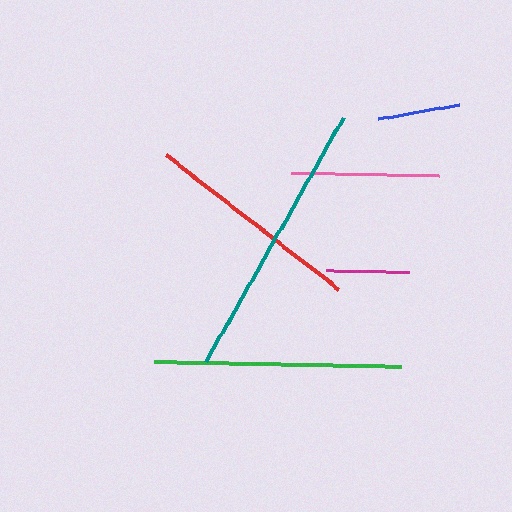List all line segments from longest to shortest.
From longest to shortest: teal, green, red, pink, blue, magenta.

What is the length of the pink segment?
The pink segment is approximately 149 pixels long.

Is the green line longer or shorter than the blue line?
The green line is longer than the blue line.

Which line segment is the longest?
The teal line is the longest at approximately 280 pixels.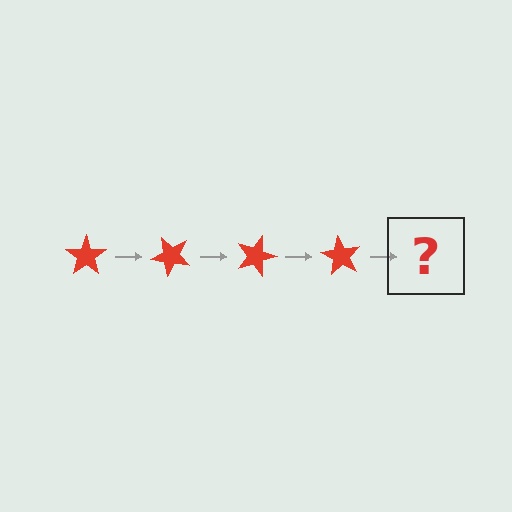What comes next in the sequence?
The next element should be a red star rotated 180 degrees.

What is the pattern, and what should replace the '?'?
The pattern is that the star rotates 45 degrees each step. The '?' should be a red star rotated 180 degrees.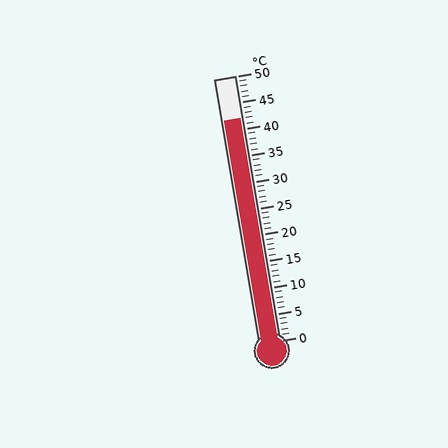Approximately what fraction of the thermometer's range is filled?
The thermometer is filled to approximately 85% of its range.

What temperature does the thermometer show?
The thermometer shows approximately 42°C.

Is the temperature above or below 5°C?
The temperature is above 5°C.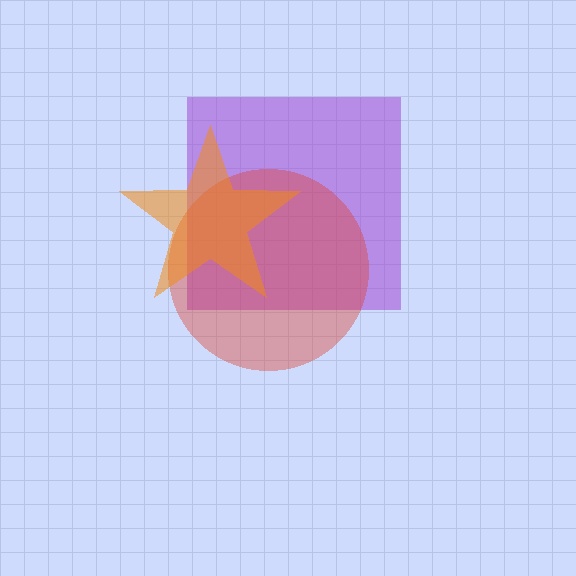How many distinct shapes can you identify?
There are 3 distinct shapes: a purple square, a red circle, an orange star.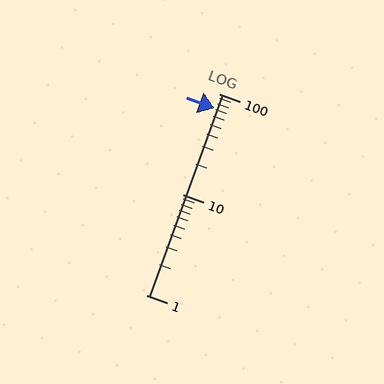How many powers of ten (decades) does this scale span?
The scale spans 2 decades, from 1 to 100.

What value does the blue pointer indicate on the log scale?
The pointer indicates approximately 71.